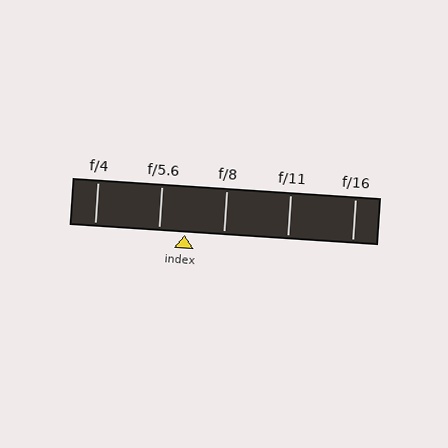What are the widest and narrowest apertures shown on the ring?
The widest aperture shown is f/4 and the narrowest is f/16.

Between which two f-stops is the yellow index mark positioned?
The index mark is between f/5.6 and f/8.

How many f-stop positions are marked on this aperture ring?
There are 5 f-stop positions marked.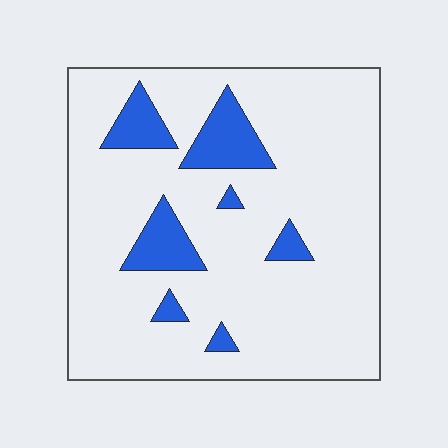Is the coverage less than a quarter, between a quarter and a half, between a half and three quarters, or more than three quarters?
Less than a quarter.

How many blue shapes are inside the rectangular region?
7.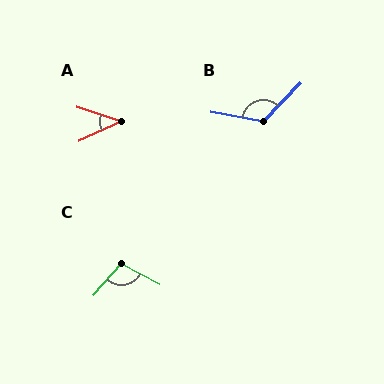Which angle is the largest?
B, at approximately 125 degrees.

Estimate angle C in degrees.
Approximately 103 degrees.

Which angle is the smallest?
A, at approximately 43 degrees.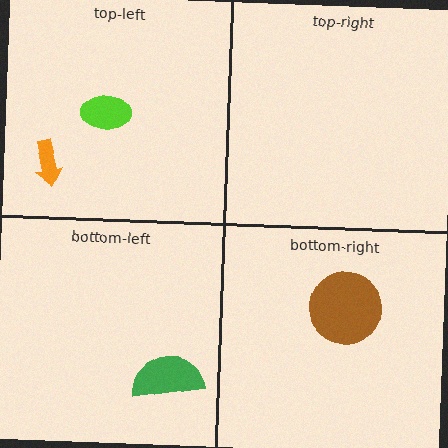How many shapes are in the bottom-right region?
1.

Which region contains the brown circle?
The bottom-right region.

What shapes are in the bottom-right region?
The brown circle.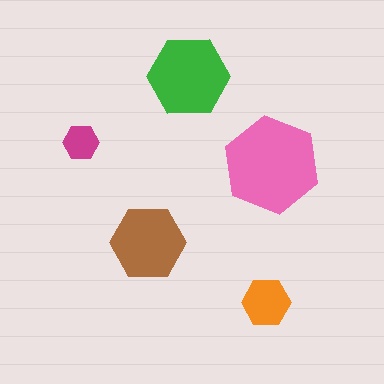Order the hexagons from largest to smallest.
the pink one, the green one, the brown one, the orange one, the magenta one.